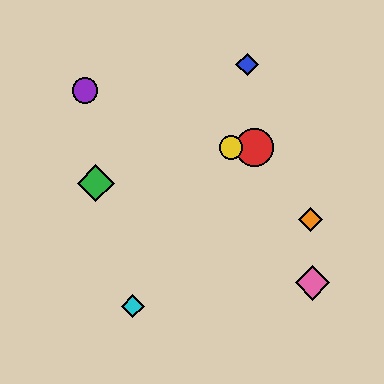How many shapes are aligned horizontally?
2 shapes (the red circle, the yellow circle) are aligned horizontally.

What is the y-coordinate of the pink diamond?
The pink diamond is at y≈283.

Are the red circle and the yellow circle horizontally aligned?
Yes, both are at y≈147.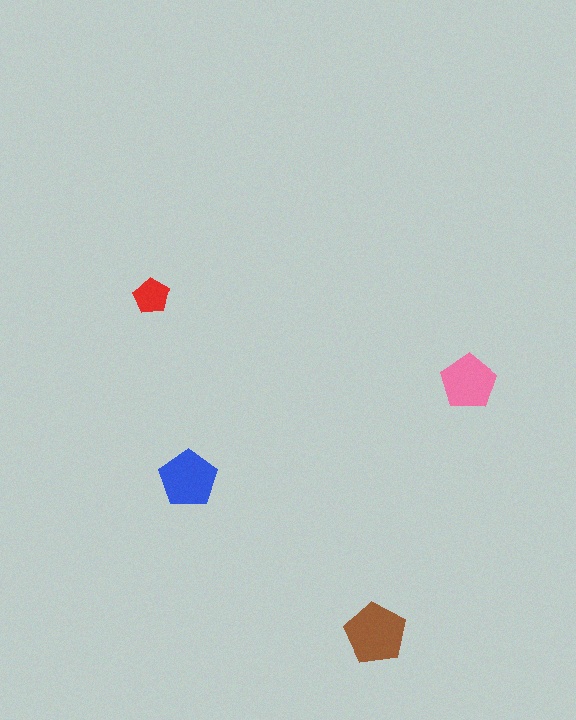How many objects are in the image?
There are 4 objects in the image.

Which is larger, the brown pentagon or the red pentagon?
The brown one.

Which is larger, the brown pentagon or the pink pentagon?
The brown one.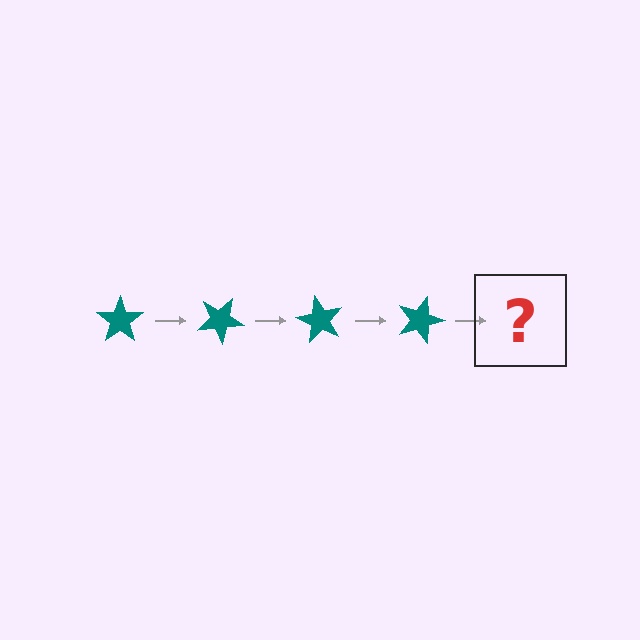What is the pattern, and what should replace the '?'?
The pattern is that the star rotates 30 degrees each step. The '?' should be a teal star rotated 120 degrees.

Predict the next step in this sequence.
The next step is a teal star rotated 120 degrees.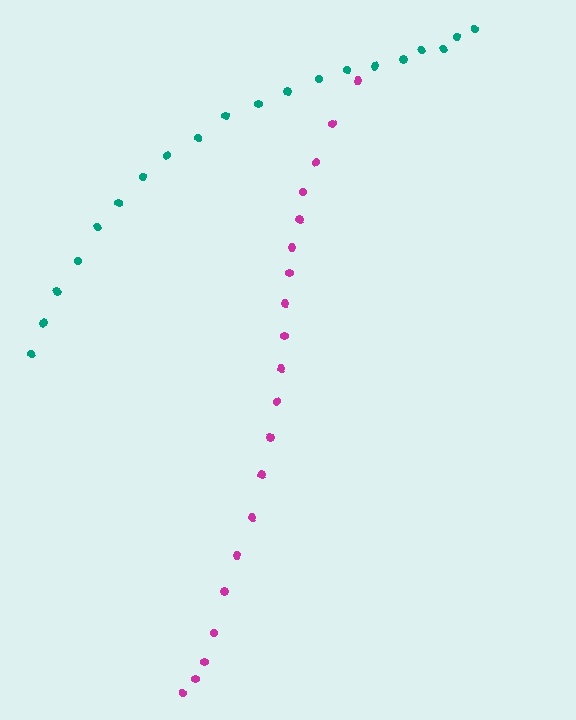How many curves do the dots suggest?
There are 2 distinct paths.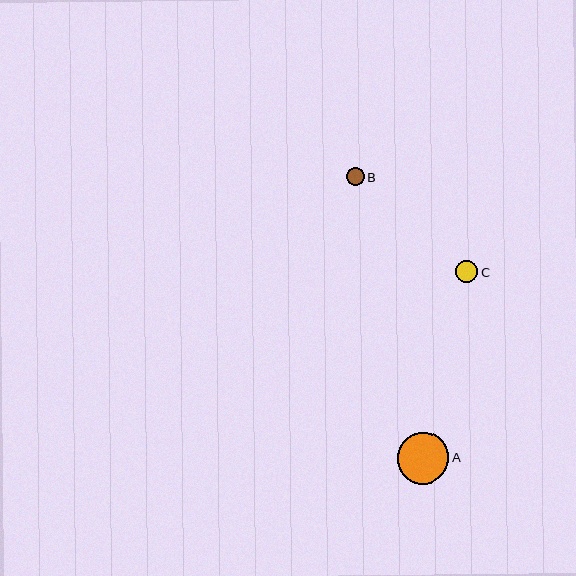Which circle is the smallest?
Circle B is the smallest with a size of approximately 18 pixels.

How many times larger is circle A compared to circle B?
Circle A is approximately 2.8 times the size of circle B.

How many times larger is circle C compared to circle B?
Circle C is approximately 1.2 times the size of circle B.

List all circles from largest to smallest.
From largest to smallest: A, C, B.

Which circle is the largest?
Circle A is the largest with a size of approximately 51 pixels.